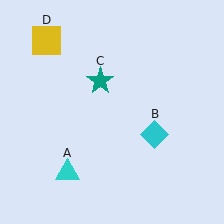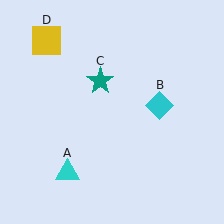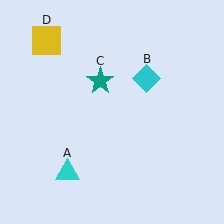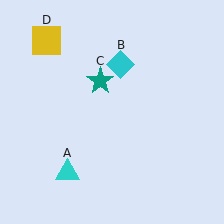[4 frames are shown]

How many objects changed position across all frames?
1 object changed position: cyan diamond (object B).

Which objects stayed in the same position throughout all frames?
Cyan triangle (object A) and teal star (object C) and yellow square (object D) remained stationary.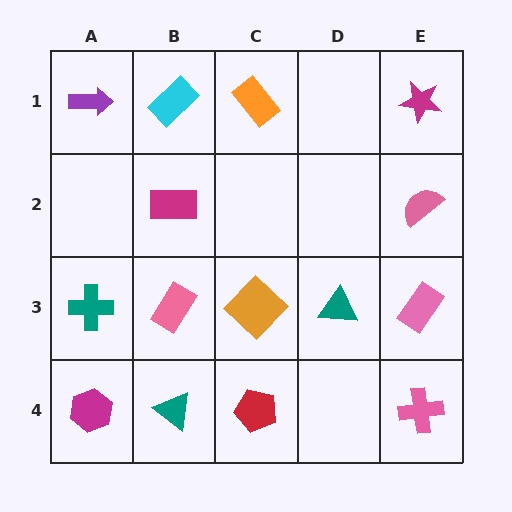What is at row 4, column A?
A magenta hexagon.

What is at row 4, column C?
A red pentagon.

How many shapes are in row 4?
4 shapes.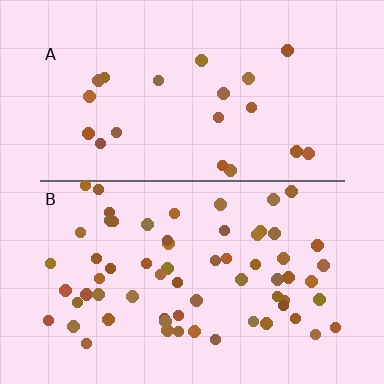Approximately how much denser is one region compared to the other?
Approximately 3.1× — region B over region A.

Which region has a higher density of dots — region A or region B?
B (the bottom).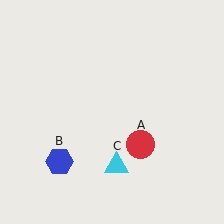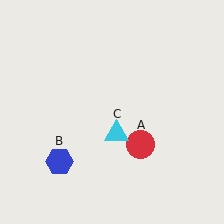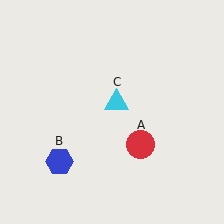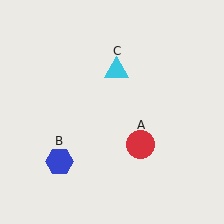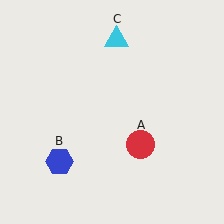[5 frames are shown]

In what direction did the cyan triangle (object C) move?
The cyan triangle (object C) moved up.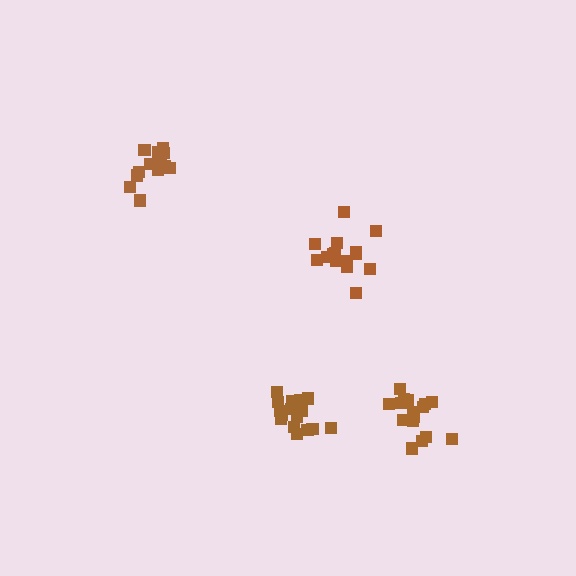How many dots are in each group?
Group 1: 18 dots, Group 2: 15 dots, Group 3: 14 dots, Group 4: 16 dots (63 total).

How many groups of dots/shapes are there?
There are 4 groups.